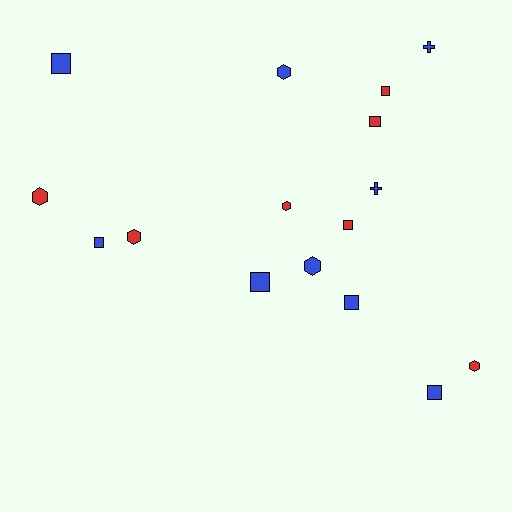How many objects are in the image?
There are 16 objects.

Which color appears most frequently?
Blue, with 9 objects.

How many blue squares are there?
There are 5 blue squares.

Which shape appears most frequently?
Square, with 8 objects.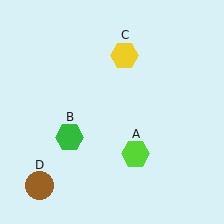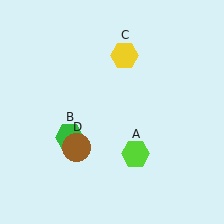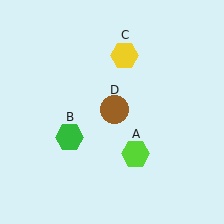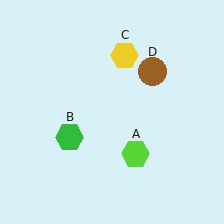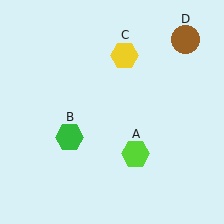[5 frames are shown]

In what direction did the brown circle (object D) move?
The brown circle (object D) moved up and to the right.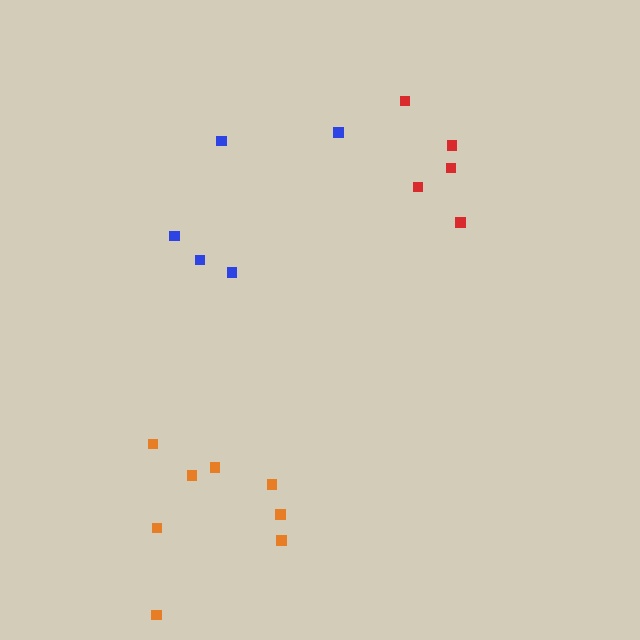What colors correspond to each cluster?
The clusters are colored: blue, red, orange.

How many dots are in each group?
Group 1: 5 dots, Group 2: 5 dots, Group 3: 8 dots (18 total).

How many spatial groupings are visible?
There are 3 spatial groupings.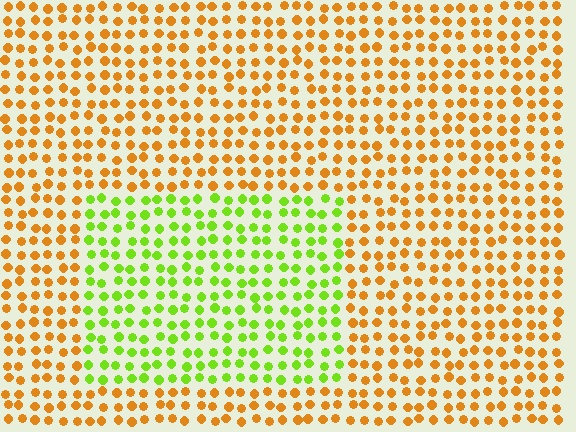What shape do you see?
I see a rectangle.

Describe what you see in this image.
The image is filled with small orange elements in a uniform arrangement. A rectangle-shaped region is visible where the elements are tinted to a slightly different hue, forming a subtle color boundary.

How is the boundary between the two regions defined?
The boundary is defined purely by a slight shift in hue (about 61 degrees). Spacing, size, and orientation are identical on both sides.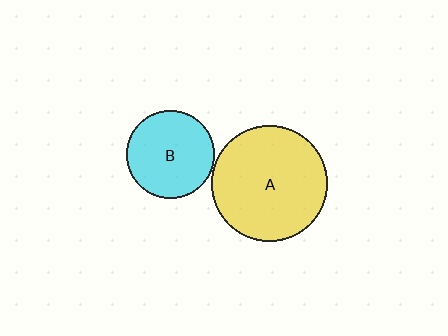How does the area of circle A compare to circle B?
Approximately 1.7 times.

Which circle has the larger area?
Circle A (yellow).